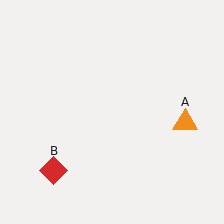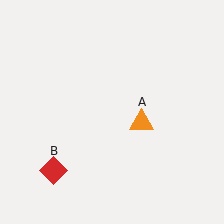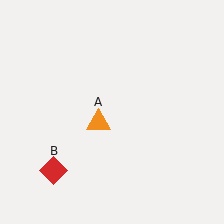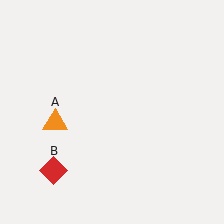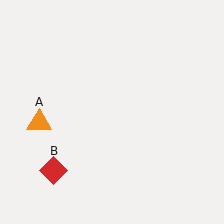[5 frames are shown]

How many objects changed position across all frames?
1 object changed position: orange triangle (object A).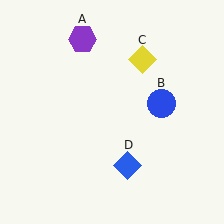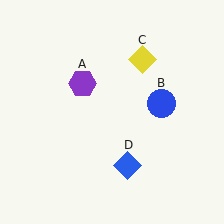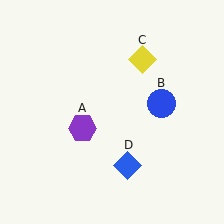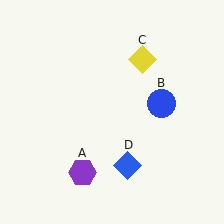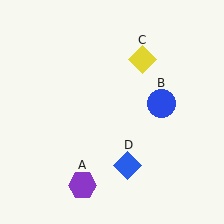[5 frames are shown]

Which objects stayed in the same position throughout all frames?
Blue circle (object B) and yellow diamond (object C) and blue diamond (object D) remained stationary.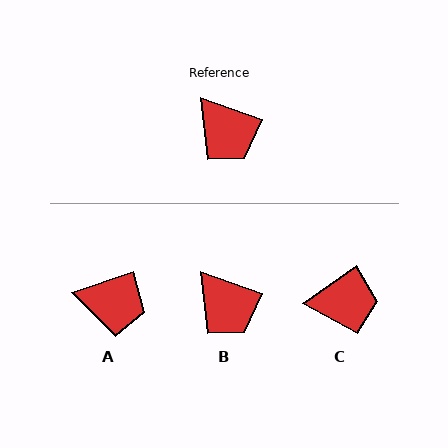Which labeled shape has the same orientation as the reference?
B.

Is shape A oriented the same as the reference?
No, it is off by about 39 degrees.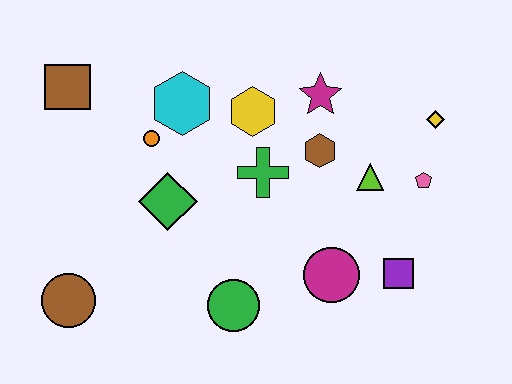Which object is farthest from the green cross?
The brown circle is farthest from the green cross.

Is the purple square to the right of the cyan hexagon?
Yes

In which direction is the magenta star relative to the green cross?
The magenta star is above the green cross.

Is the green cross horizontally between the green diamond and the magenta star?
Yes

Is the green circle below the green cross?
Yes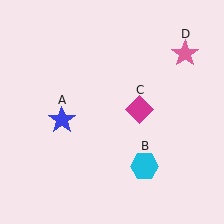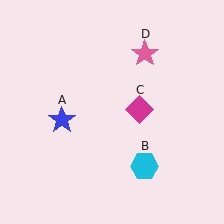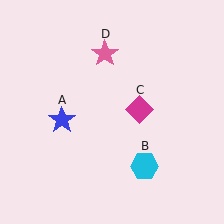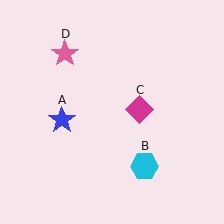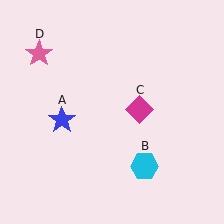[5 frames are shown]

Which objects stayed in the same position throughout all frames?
Blue star (object A) and cyan hexagon (object B) and magenta diamond (object C) remained stationary.